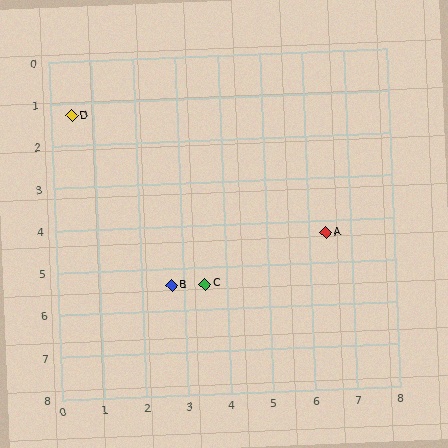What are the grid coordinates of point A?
Point A is at approximately (6.4, 4.3).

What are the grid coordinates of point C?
Point C is at approximately (3.5, 5.4).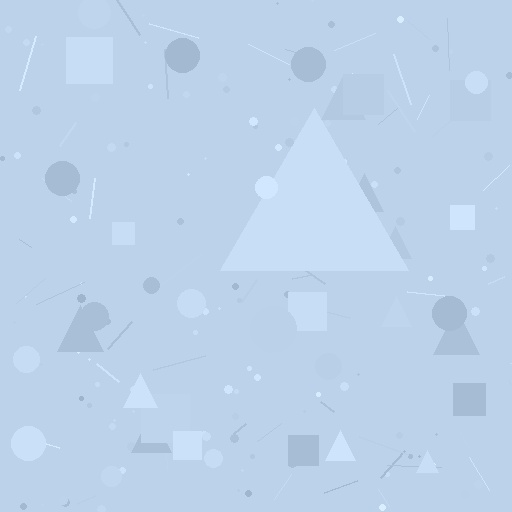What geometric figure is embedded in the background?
A triangle is embedded in the background.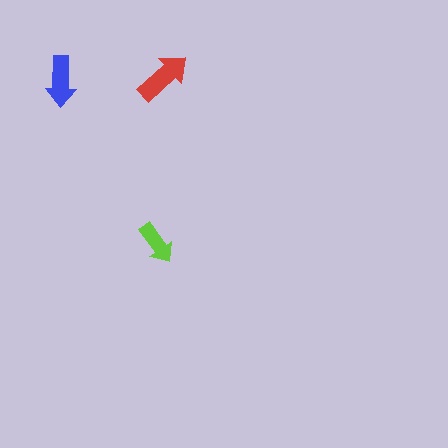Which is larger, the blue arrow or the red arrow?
The red one.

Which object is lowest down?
The lime arrow is bottommost.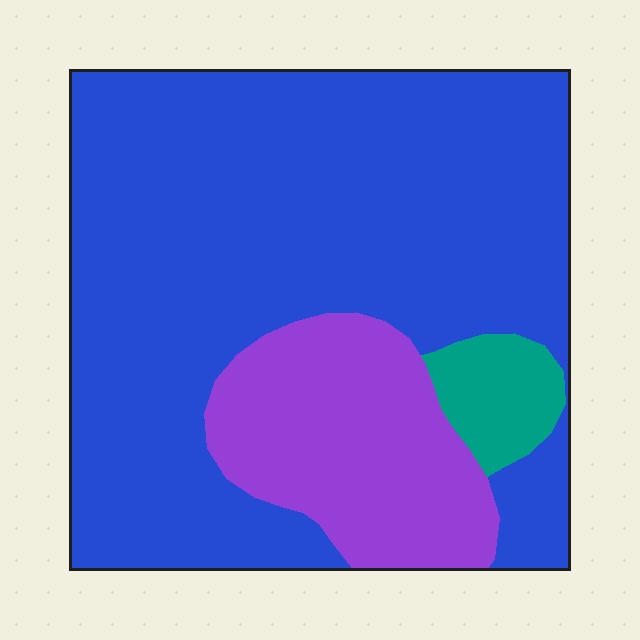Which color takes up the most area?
Blue, at roughly 75%.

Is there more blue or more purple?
Blue.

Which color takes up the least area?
Teal, at roughly 5%.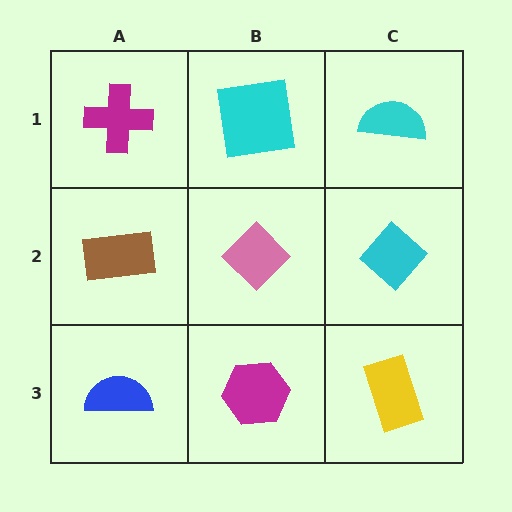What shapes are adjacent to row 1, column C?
A cyan diamond (row 2, column C), a cyan square (row 1, column B).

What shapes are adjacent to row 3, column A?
A brown rectangle (row 2, column A), a magenta hexagon (row 3, column B).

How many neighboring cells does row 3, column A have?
2.